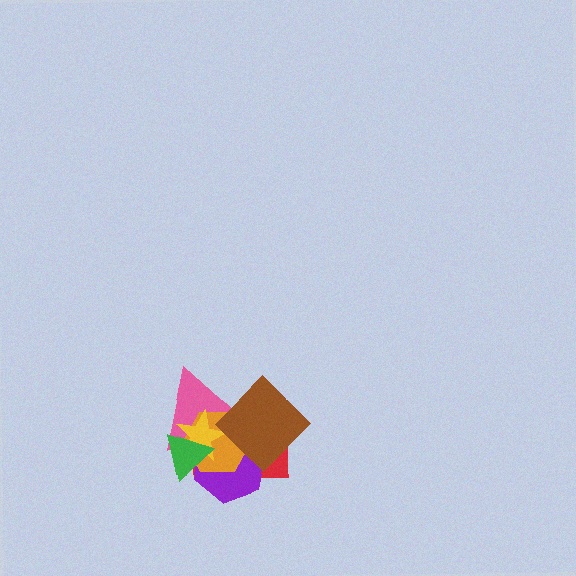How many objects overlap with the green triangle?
5 objects overlap with the green triangle.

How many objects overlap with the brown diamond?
5 objects overlap with the brown diamond.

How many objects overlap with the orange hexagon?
6 objects overlap with the orange hexagon.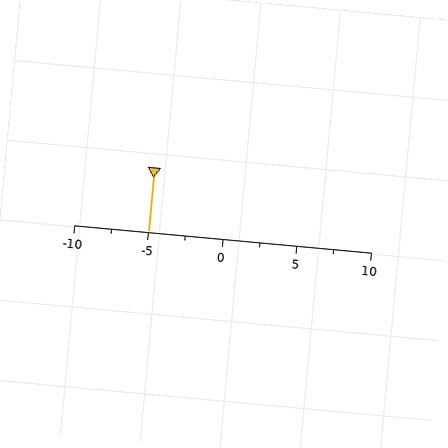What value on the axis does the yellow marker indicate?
The marker indicates approximately -5.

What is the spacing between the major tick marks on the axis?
The major ticks are spaced 5 apart.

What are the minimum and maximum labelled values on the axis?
The axis runs from -10 to 10.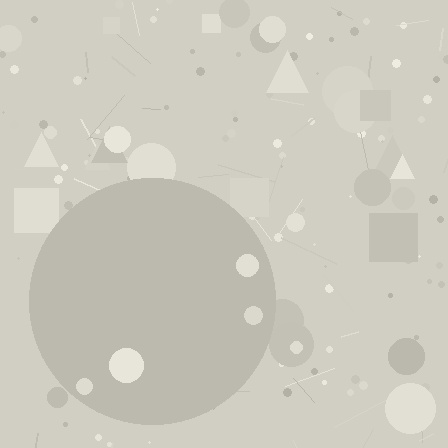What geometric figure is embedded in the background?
A circle is embedded in the background.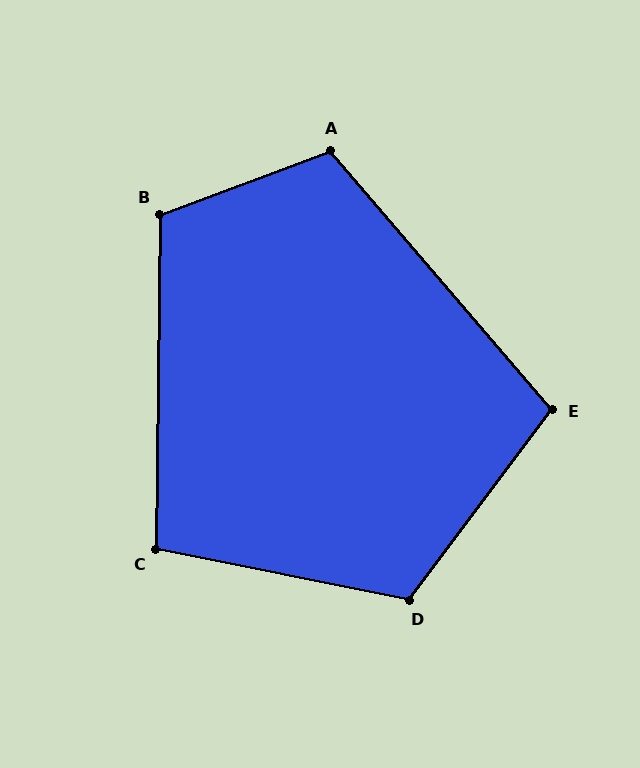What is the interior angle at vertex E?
Approximately 102 degrees (obtuse).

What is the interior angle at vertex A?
Approximately 110 degrees (obtuse).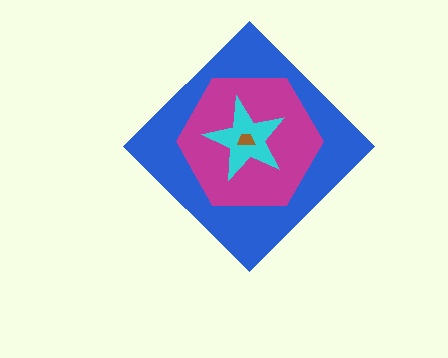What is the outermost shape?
The blue diamond.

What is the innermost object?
The brown trapezoid.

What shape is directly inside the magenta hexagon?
The cyan star.